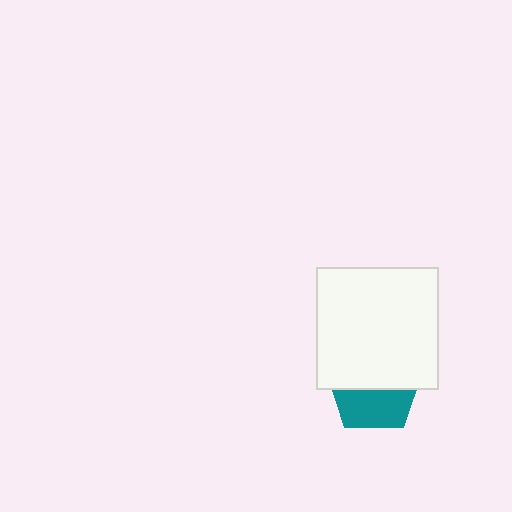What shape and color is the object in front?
The object in front is a white square.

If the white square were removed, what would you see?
You would see the complete teal pentagon.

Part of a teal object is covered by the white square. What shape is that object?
It is a pentagon.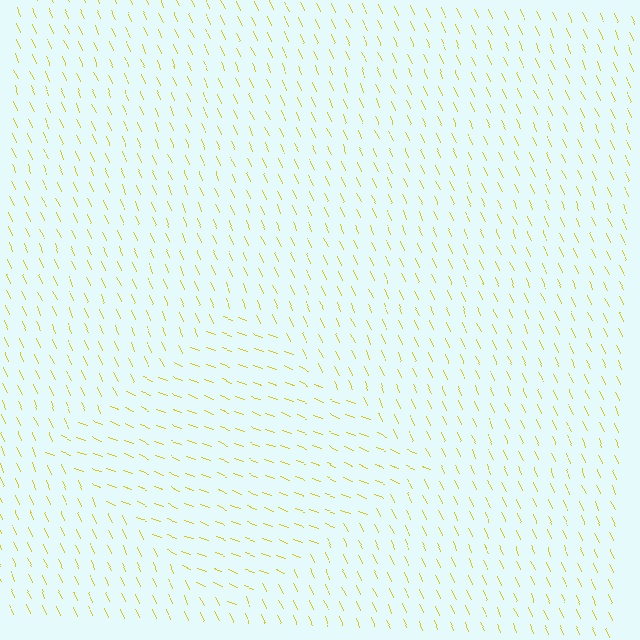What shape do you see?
I see a diamond.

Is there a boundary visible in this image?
Yes, there is a texture boundary formed by a change in line orientation.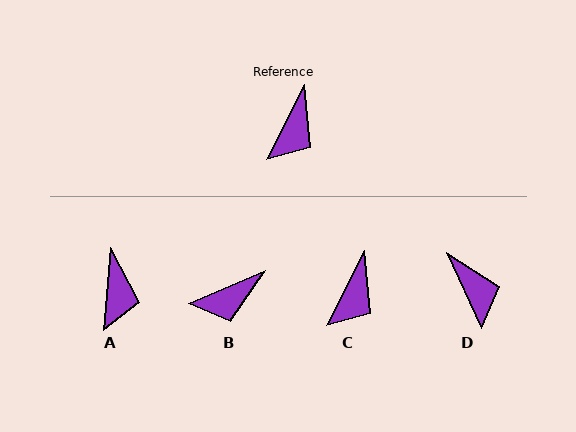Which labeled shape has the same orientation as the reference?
C.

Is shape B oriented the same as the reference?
No, it is off by about 40 degrees.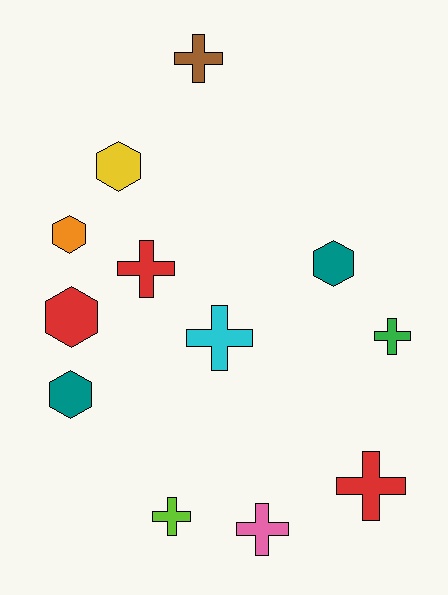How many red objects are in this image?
There are 3 red objects.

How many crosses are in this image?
There are 7 crosses.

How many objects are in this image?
There are 12 objects.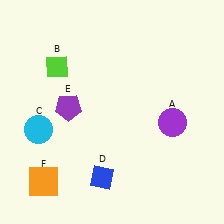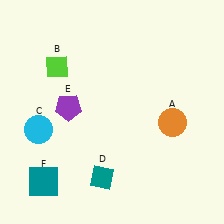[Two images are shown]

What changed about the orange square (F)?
In Image 1, F is orange. In Image 2, it changed to teal.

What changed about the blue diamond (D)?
In Image 1, D is blue. In Image 2, it changed to teal.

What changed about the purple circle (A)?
In Image 1, A is purple. In Image 2, it changed to orange.